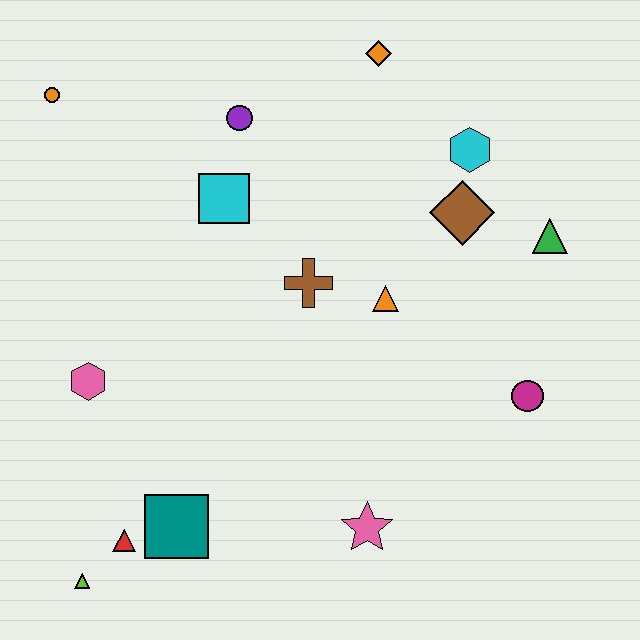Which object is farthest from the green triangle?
The lime triangle is farthest from the green triangle.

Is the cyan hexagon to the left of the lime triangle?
No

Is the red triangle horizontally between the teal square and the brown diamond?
No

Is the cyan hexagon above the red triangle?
Yes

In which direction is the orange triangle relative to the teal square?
The orange triangle is above the teal square.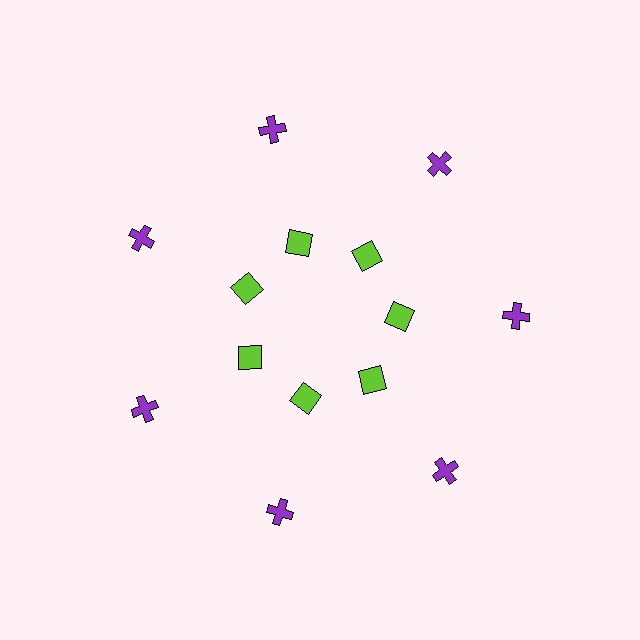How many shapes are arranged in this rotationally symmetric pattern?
There are 14 shapes, arranged in 7 groups of 2.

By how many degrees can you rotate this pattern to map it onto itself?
The pattern maps onto itself every 51 degrees of rotation.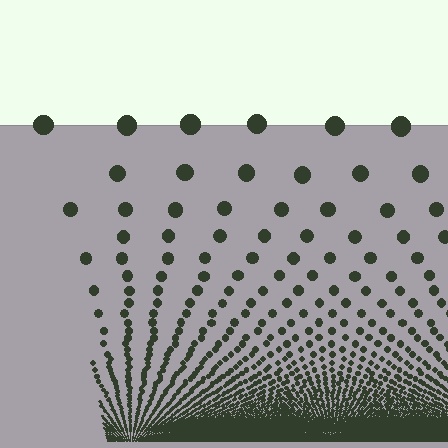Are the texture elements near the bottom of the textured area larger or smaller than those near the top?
Smaller. The gradient is inverted — elements near the bottom are smaller and denser.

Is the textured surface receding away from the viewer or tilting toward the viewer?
The surface appears to tilt toward the viewer. Texture elements get larger and sparser toward the top.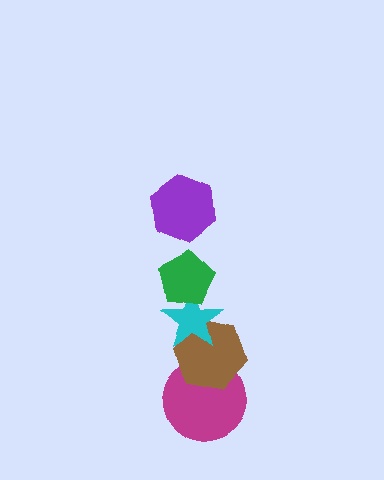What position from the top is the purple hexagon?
The purple hexagon is 1st from the top.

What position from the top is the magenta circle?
The magenta circle is 5th from the top.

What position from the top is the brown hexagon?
The brown hexagon is 4th from the top.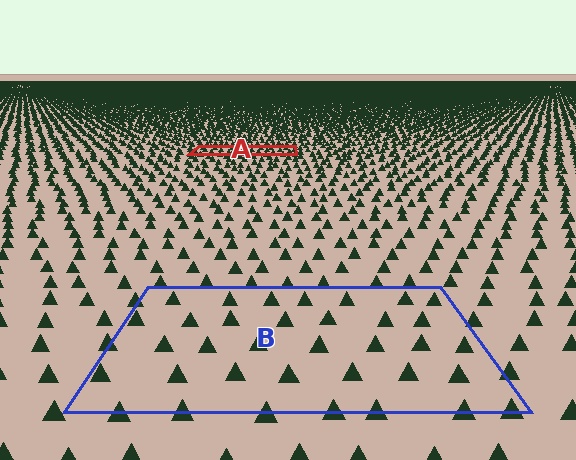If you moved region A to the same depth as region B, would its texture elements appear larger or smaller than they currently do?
They would appear larger. At a closer depth, the same texture elements are projected at a bigger on-screen size.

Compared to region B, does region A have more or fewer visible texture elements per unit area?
Region A has more texture elements per unit area — they are packed more densely because it is farther away.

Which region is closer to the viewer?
Region B is closer. The texture elements there are larger and more spread out.